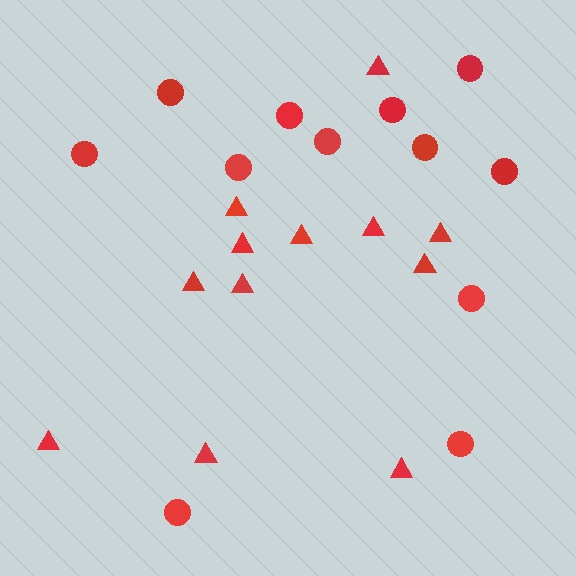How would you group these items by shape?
There are 2 groups: one group of triangles (12) and one group of circles (12).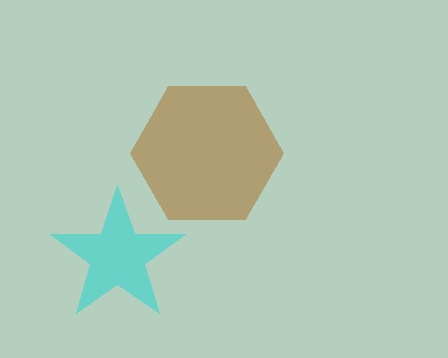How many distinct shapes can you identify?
There are 2 distinct shapes: a cyan star, a brown hexagon.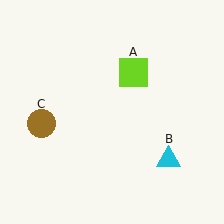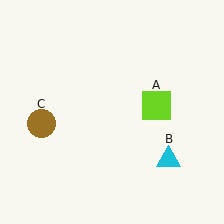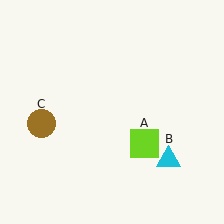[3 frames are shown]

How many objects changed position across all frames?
1 object changed position: lime square (object A).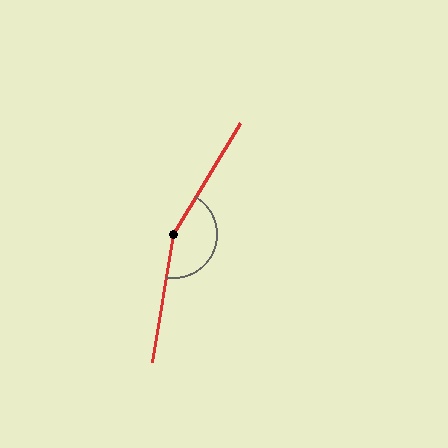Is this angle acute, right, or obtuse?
It is obtuse.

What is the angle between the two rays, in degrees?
Approximately 158 degrees.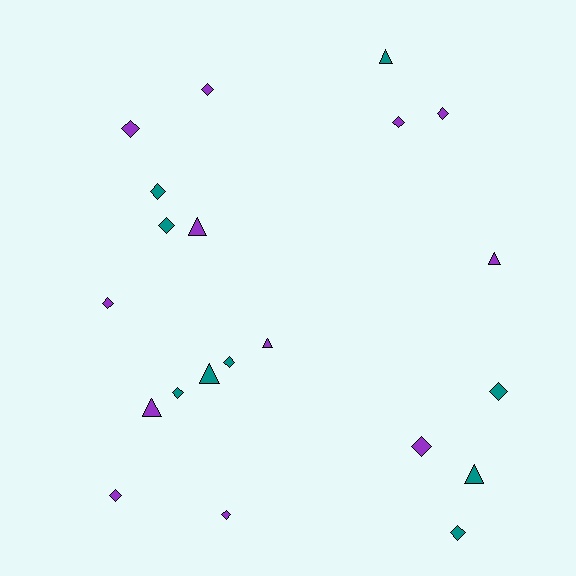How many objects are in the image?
There are 21 objects.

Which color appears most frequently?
Purple, with 12 objects.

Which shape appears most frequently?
Diamond, with 14 objects.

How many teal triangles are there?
There are 3 teal triangles.